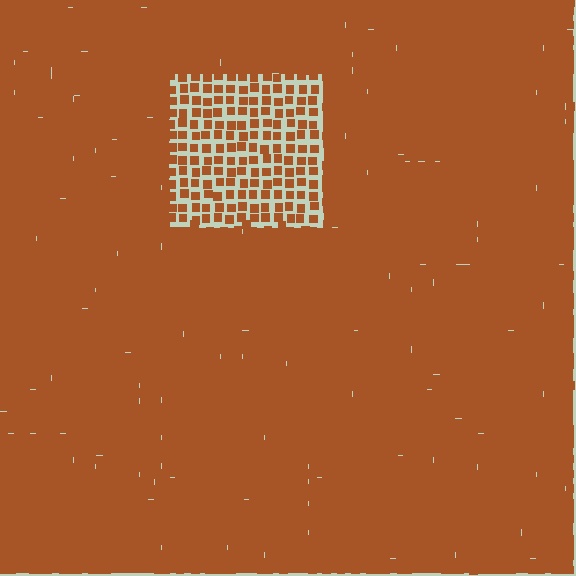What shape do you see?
I see a rectangle.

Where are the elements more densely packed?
The elements are more densely packed outside the rectangle boundary.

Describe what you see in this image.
The image contains small brown elements arranged at two different densities. A rectangle-shaped region is visible where the elements are less densely packed than the surrounding area.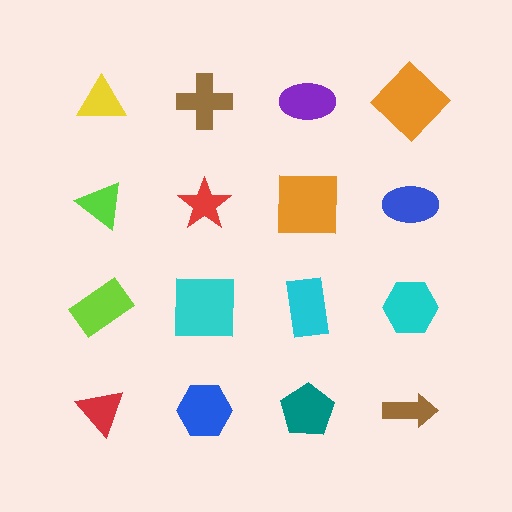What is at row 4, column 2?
A blue hexagon.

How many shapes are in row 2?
4 shapes.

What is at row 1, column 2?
A brown cross.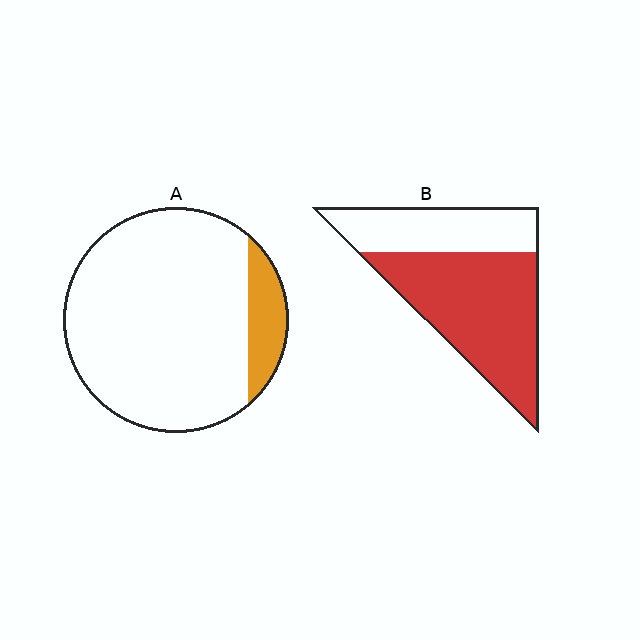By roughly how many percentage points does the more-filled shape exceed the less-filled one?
By roughly 50 percentage points (B over A).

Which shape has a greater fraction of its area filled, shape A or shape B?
Shape B.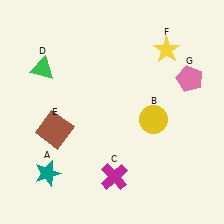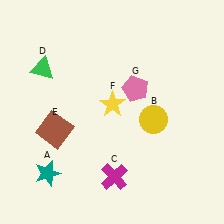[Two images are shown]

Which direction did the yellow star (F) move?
The yellow star (F) moved down.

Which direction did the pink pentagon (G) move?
The pink pentagon (G) moved left.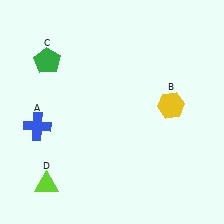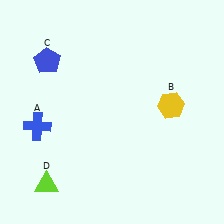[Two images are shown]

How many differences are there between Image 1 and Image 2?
There is 1 difference between the two images.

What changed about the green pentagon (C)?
In Image 1, C is green. In Image 2, it changed to blue.